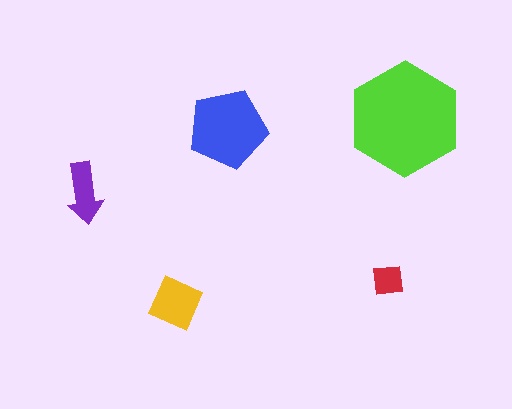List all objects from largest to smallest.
The lime hexagon, the blue pentagon, the yellow square, the purple arrow, the red square.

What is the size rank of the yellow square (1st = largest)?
3rd.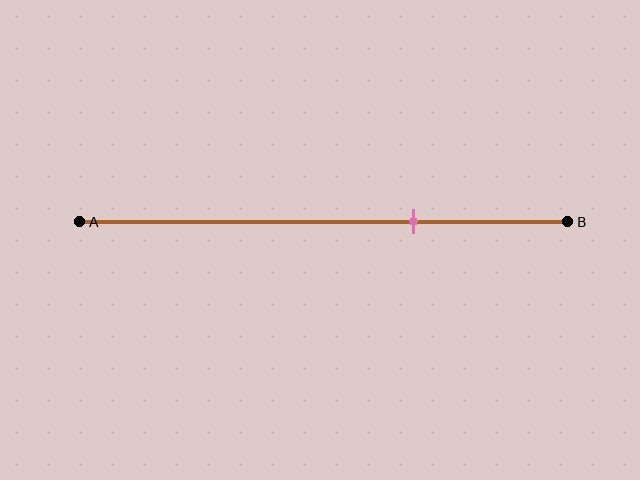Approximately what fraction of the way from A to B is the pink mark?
The pink mark is approximately 70% of the way from A to B.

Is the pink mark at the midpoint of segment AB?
No, the mark is at about 70% from A, not at the 50% midpoint.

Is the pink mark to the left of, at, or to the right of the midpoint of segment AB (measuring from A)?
The pink mark is to the right of the midpoint of segment AB.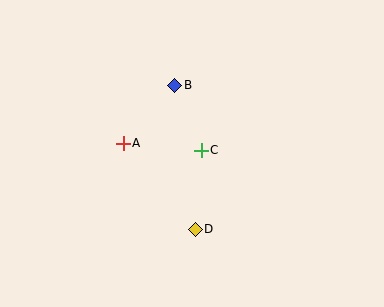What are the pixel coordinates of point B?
Point B is at (175, 85).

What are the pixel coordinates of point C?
Point C is at (201, 150).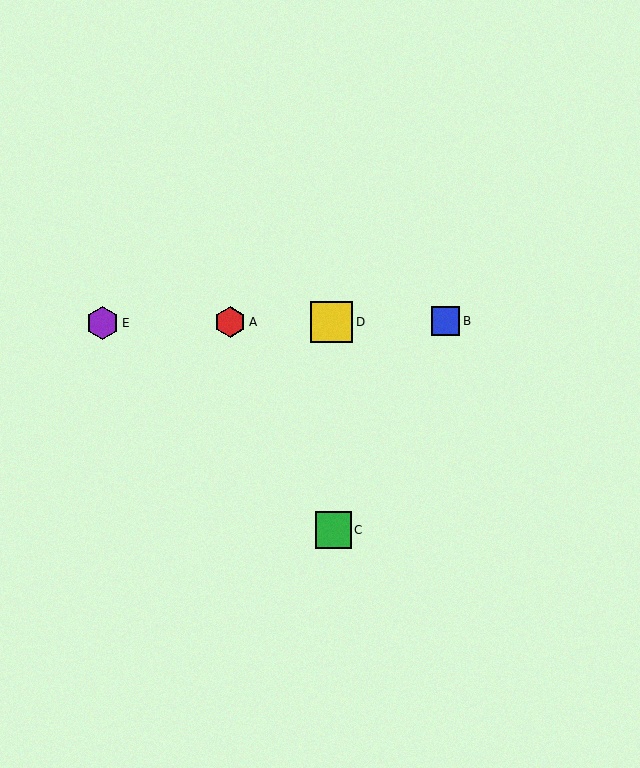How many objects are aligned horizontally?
4 objects (A, B, D, E) are aligned horizontally.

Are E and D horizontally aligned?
Yes, both are at y≈323.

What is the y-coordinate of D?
Object D is at y≈322.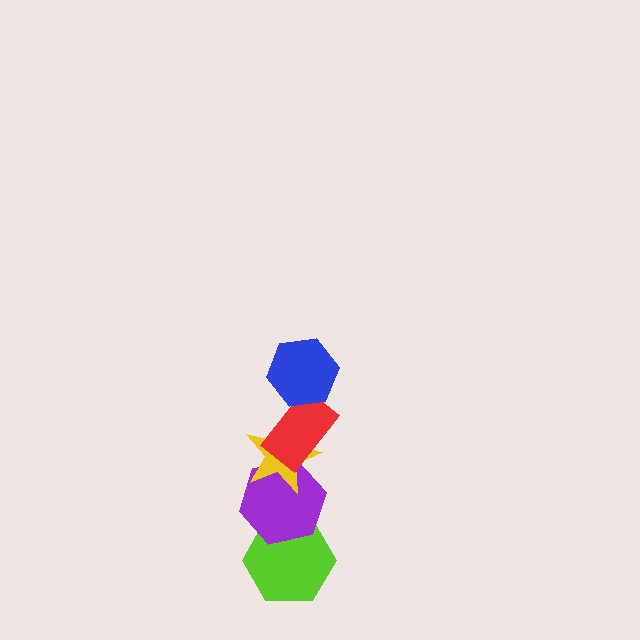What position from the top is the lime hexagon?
The lime hexagon is 5th from the top.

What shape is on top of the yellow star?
The red rectangle is on top of the yellow star.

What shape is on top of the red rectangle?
The blue hexagon is on top of the red rectangle.